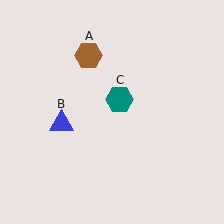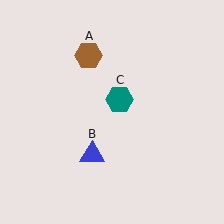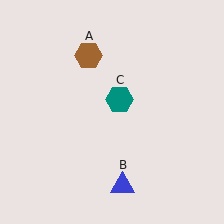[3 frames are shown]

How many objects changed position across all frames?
1 object changed position: blue triangle (object B).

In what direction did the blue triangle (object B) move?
The blue triangle (object B) moved down and to the right.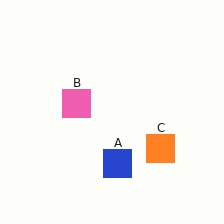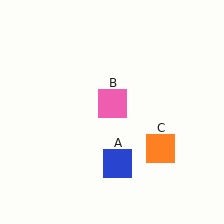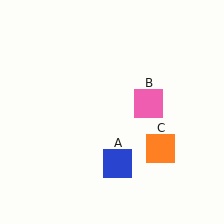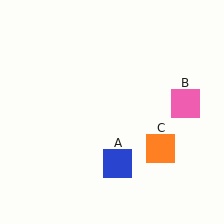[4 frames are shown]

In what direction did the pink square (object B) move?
The pink square (object B) moved right.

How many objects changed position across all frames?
1 object changed position: pink square (object B).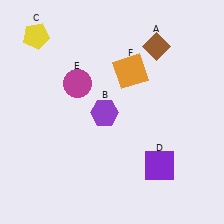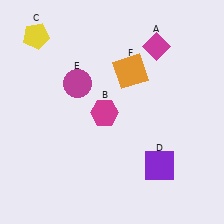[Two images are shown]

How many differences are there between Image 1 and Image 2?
There are 2 differences between the two images.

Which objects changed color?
A changed from brown to magenta. B changed from purple to magenta.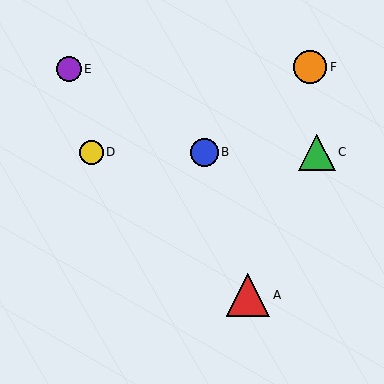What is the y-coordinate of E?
Object E is at y≈69.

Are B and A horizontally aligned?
No, B is at y≈152 and A is at y≈295.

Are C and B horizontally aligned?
Yes, both are at y≈152.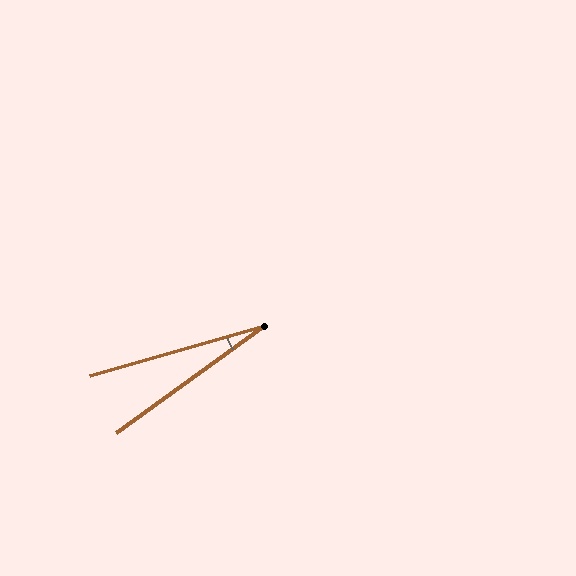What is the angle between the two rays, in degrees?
Approximately 20 degrees.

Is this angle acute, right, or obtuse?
It is acute.